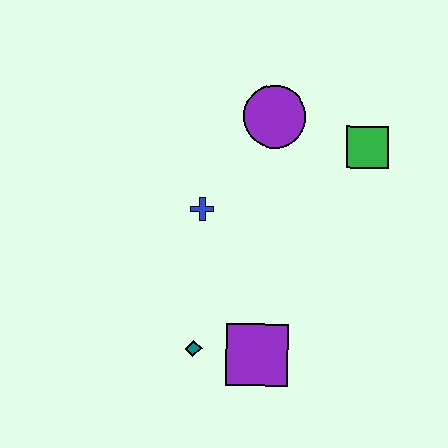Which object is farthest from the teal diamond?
The green square is farthest from the teal diamond.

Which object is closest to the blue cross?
The purple circle is closest to the blue cross.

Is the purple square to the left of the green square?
Yes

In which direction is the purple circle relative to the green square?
The purple circle is to the left of the green square.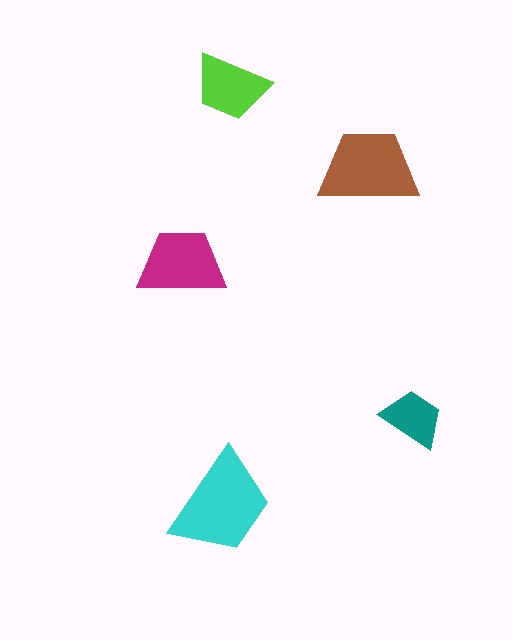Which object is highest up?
The lime trapezoid is topmost.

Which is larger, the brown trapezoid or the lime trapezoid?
The brown one.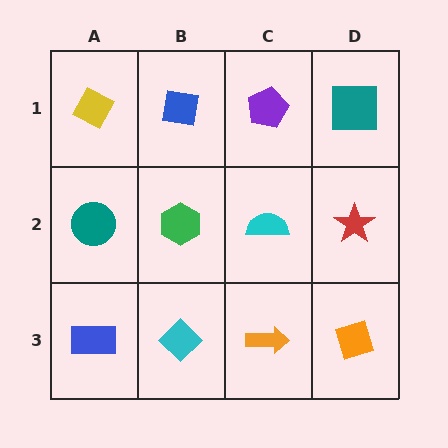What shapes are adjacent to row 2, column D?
A teal square (row 1, column D), an orange diamond (row 3, column D), a cyan semicircle (row 2, column C).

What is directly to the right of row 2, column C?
A red star.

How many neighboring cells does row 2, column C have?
4.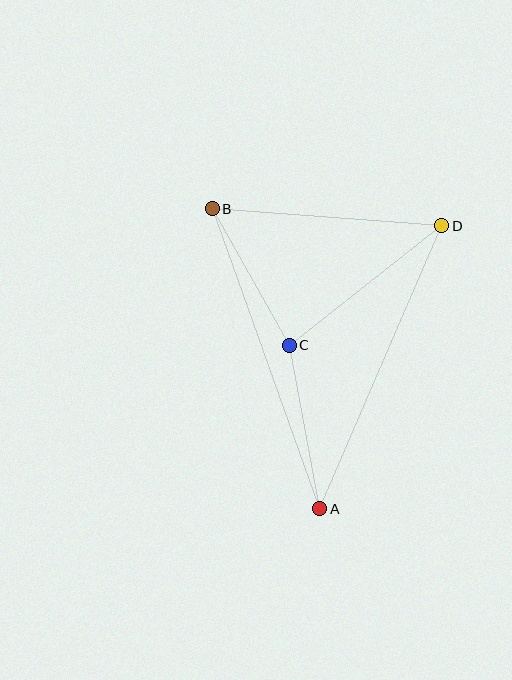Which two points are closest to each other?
Points B and C are closest to each other.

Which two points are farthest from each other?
Points A and B are farthest from each other.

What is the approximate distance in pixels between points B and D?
The distance between B and D is approximately 230 pixels.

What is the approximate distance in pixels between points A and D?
The distance between A and D is approximately 308 pixels.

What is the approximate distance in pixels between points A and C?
The distance between A and C is approximately 167 pixels.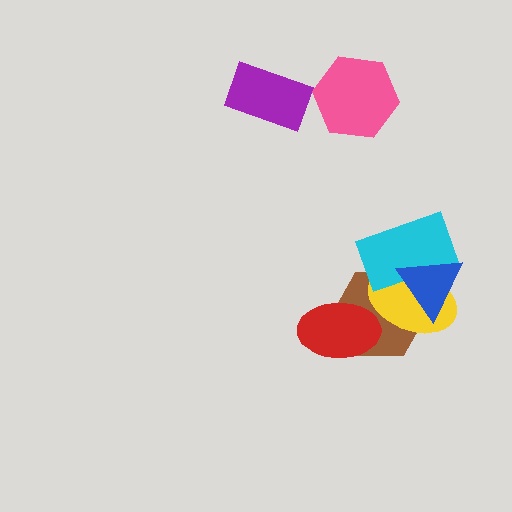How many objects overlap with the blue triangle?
3 objects overlap with the blue triangle.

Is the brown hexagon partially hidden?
Yes, it is partially covered by another shape.